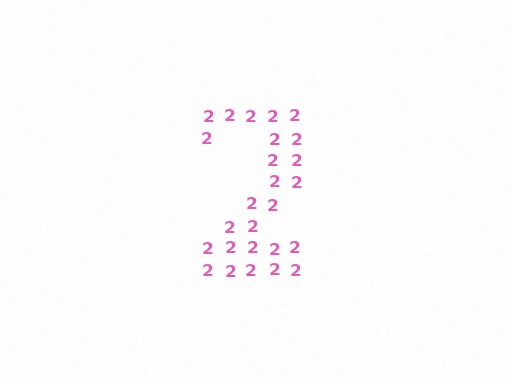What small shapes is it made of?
It is made of small digit 2's.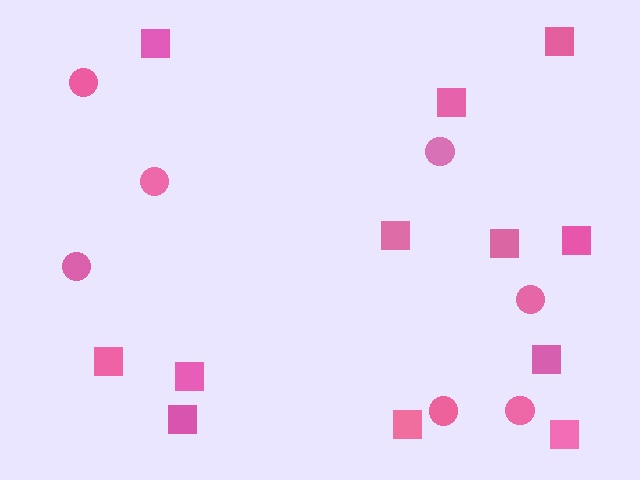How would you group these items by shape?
There are 2 groups: one group of circles (7) and one group of squares (12).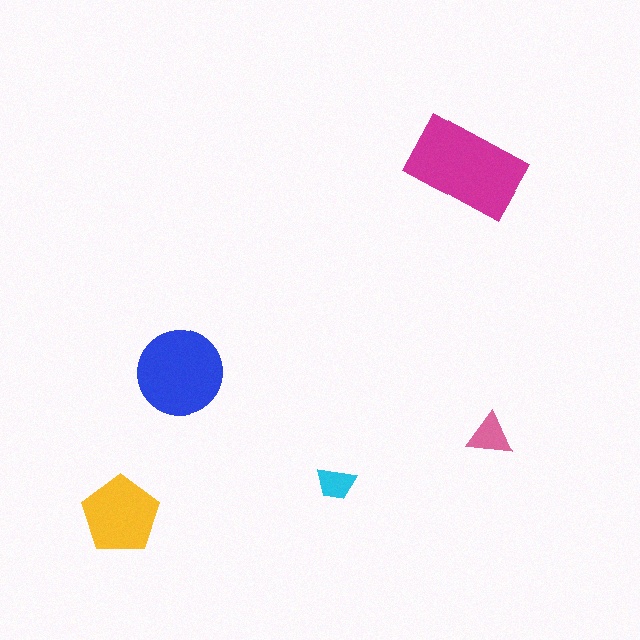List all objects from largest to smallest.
The magenta rectangle, the blue circle, the yellow pentagon, the pink triangle, the cyan trapezoid.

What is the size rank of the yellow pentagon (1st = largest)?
3rd.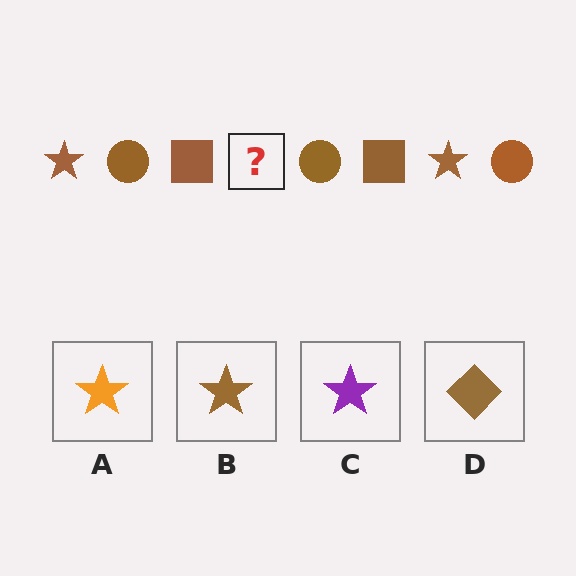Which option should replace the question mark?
Option B.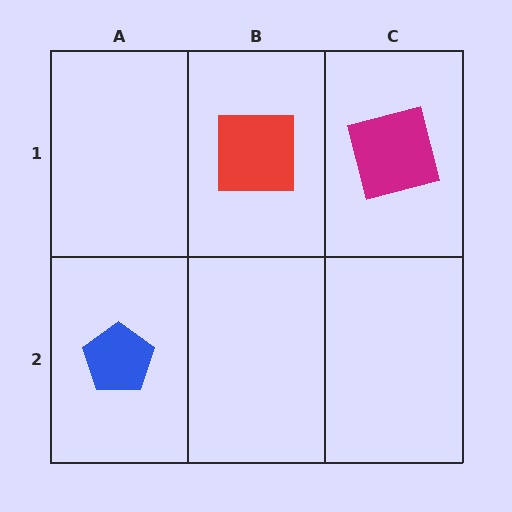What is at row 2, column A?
A blue pentagon.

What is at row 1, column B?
A red square.